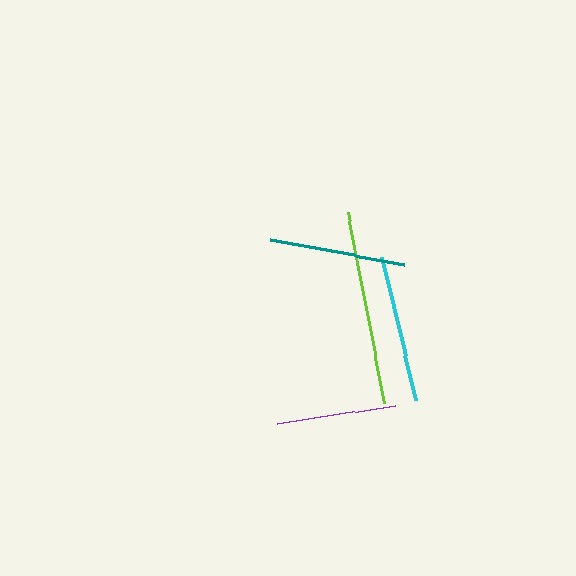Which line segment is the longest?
The lime line is the longest at approximately 194 pixels.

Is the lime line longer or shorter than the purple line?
The lime line is longer than the purple line.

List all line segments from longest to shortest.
From longest to shortest: lime, cyan, teal, purple.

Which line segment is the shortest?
The purple line is the shortest at approximately 119 pixels.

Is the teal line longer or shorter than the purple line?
The teal line is longer than the purple line.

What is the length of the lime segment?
The lime segment is approximately 194 pixels long.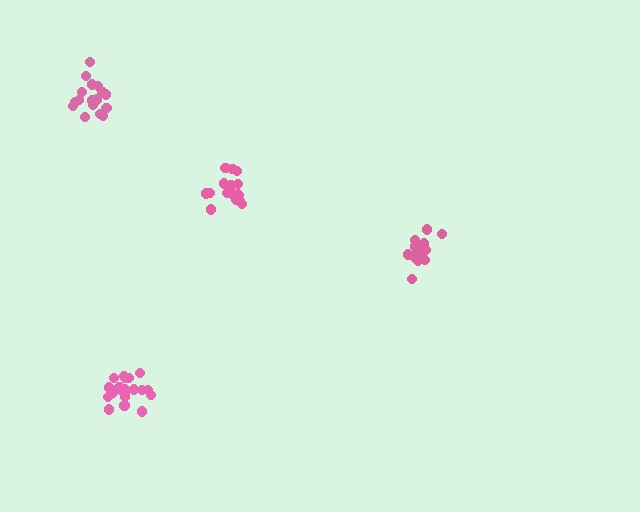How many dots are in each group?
Group 1: 17 dots, Group 2: 16 dots, Group 3: 21 dots, Group 4: 18 dots (72 total).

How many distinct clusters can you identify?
There are 4 distinct clusters.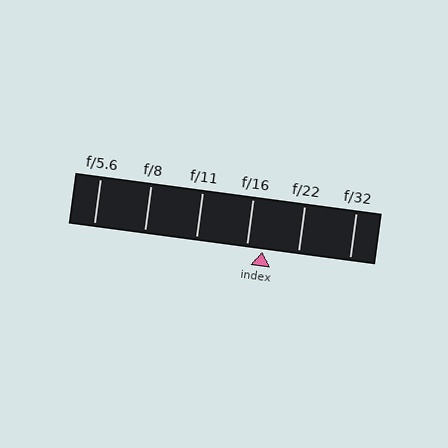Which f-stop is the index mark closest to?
The index mark is closest to f/16.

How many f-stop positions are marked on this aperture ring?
There are 6 f-stop positions marked.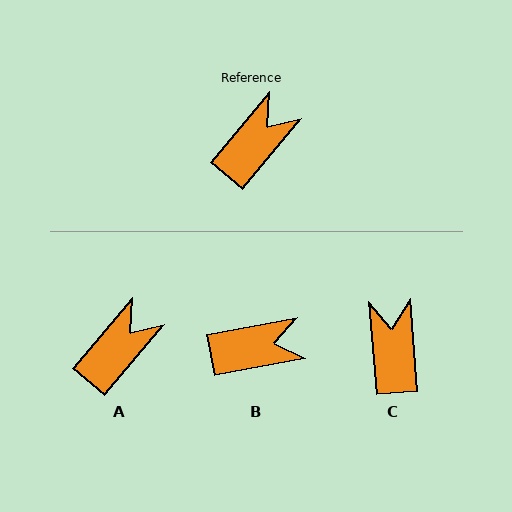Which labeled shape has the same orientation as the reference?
A.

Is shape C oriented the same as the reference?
No, it is off by about 44 degrees.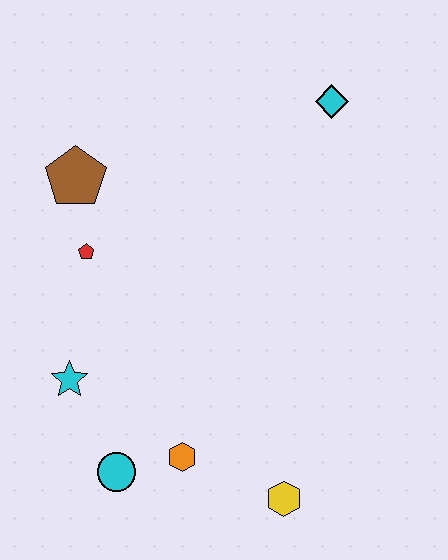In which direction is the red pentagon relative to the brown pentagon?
The red pentagon is below the brown pentagon.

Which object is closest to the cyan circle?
The orange hexagon is closest to the cyan circle.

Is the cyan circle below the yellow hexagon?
No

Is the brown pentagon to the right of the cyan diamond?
No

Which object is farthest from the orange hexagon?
The cyan diamond is farthest from the orange hexagon.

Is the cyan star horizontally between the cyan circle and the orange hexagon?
No